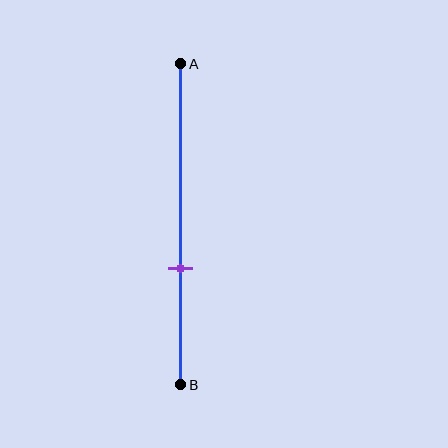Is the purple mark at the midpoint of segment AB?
No, the mark is at about 65% from A, not at the 50% midpoint.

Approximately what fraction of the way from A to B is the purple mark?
The purple mark is approximately 65% of the way from A to B.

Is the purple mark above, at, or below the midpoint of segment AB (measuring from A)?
The purple mark is below the midpoint of segment AB.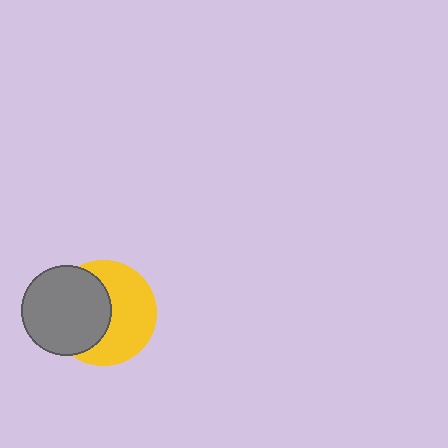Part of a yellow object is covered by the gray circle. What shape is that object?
It is a circle.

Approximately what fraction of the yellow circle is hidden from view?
Roughly 45% of the yellow circle is hidden behind the gray circle.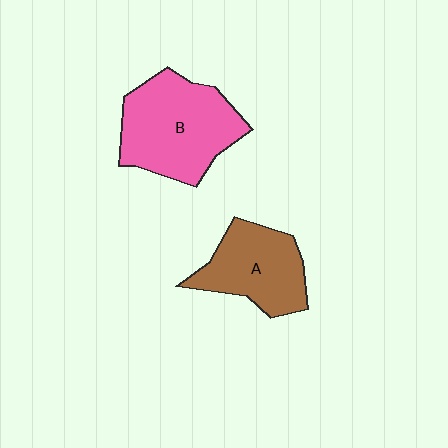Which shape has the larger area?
Shape B (pink).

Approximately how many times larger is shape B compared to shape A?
Approximately 1.4 times.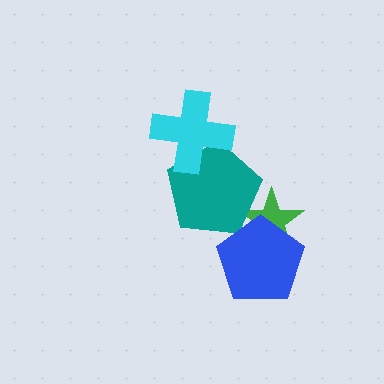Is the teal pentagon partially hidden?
Yes, it is partially covered by another shape.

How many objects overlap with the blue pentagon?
2 objects overlap with the blue pentagon.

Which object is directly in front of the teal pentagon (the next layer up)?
The cyan cross is directly in front of the teal pentagon.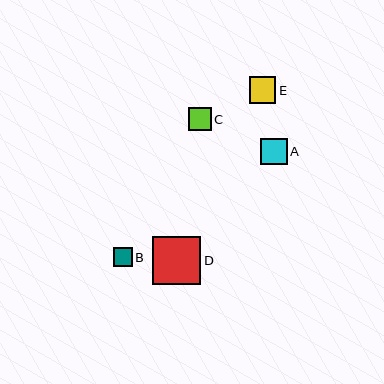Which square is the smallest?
Square B is the smallest with a size of approximately 19 pixels.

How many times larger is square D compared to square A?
Square D is approximately 1.8 times the size of square A.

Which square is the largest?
Square D is the largest with a size of approximately 48 pixels.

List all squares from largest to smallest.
From largest to smallest: D, E, A, C, B.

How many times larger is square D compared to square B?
Square D is approximately 2.6 times the size of square B.